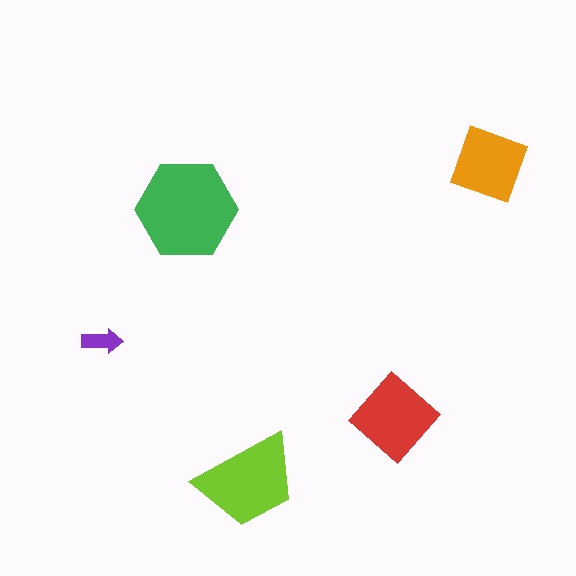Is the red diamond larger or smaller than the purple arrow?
Larger.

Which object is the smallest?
The purple arrow.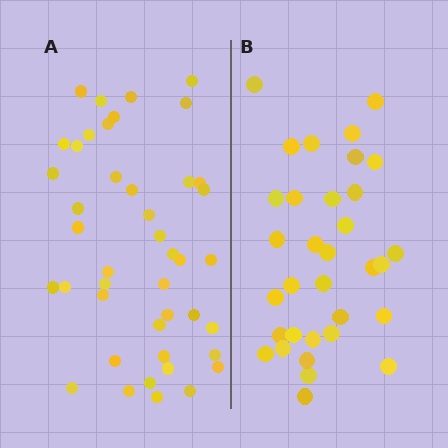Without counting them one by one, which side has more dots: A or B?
Region A (the left region) has more dots.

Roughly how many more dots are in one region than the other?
Region A has roughly 10 or so more dots than region B.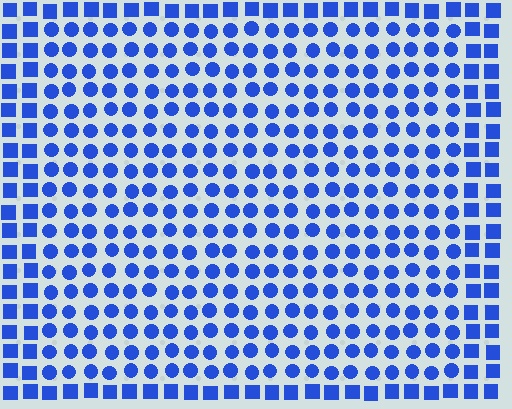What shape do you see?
I see a rectangle.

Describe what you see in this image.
The image is filled with small blue elements arranged in a uniform grid. A rectangle-shaped region contains circles, while the surrounding area contains squares. The boundary is defined purely by the change in element shape.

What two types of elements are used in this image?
The image uses circles inside the rectangle region and squares outside it.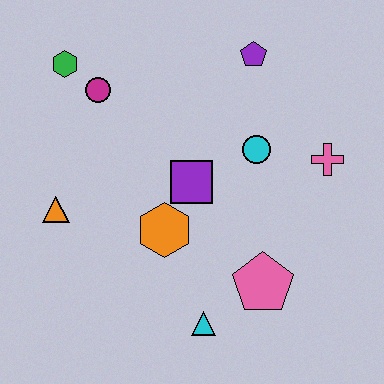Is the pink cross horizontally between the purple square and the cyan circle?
No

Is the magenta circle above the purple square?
Yes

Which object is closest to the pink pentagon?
The cyan triangle is closest to the pink pentagon.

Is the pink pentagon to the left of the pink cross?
Yes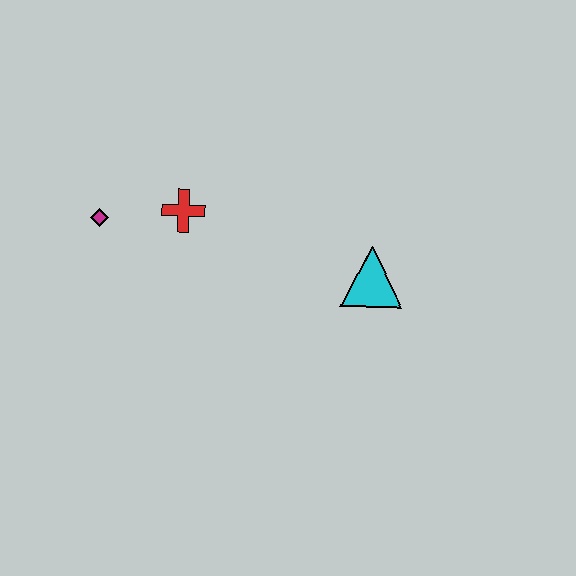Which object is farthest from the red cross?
The cyan triangle is farthest from the red cross.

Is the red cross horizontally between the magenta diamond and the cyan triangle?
Yes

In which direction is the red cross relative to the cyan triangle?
The red cross is to the left of the cyan triangle.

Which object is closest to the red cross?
The magenta diamond is closest to the red cross.